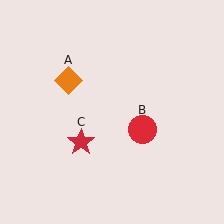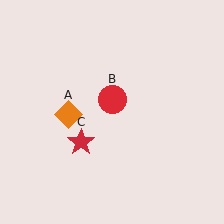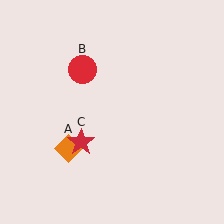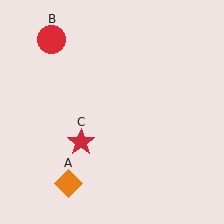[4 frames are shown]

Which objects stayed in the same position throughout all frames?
Red star (object C) remained stationary.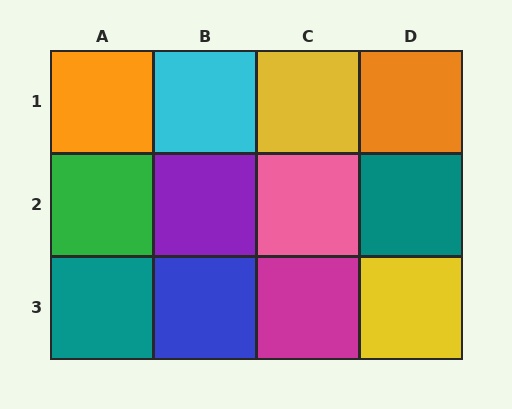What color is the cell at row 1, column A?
Orange.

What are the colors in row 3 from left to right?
Teal, blue, magenta, yellow.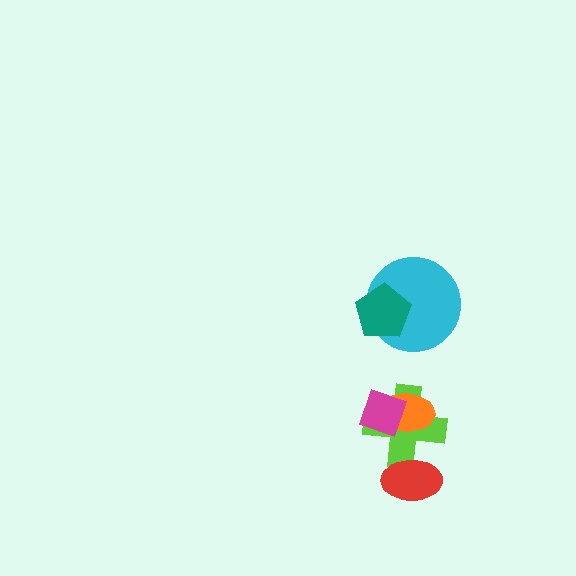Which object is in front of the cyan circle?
The teal pentagon is in front of the cyan circle.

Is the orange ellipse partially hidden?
Yes, it is partially covered by another shape.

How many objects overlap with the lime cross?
3 objects overlap with the lime cross.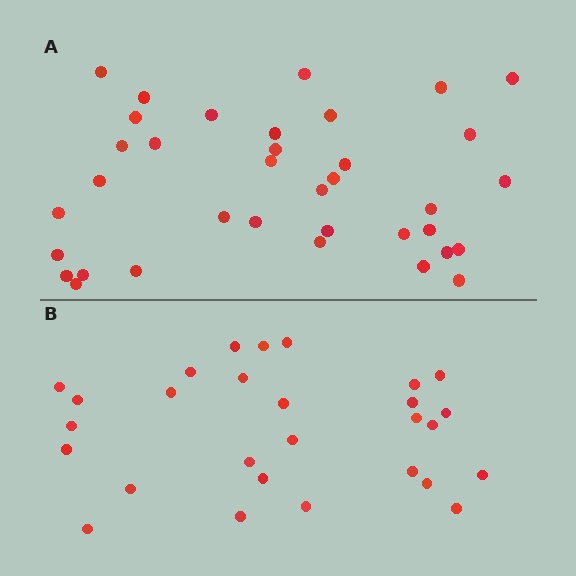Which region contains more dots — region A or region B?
Region A (the top region) has more dots.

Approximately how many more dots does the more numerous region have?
Region A has roughly 8 or so more dots than region B.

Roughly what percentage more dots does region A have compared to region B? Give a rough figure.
About 30% more.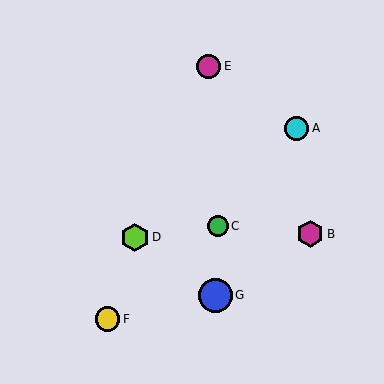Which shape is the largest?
The blue circle (labeled G) is the largest.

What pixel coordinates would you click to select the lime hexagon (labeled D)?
Click at (135, 237) to select the lime hexagon D.